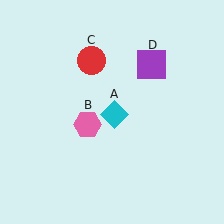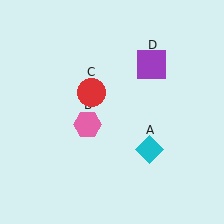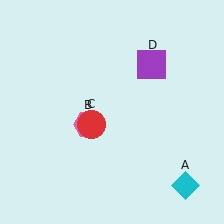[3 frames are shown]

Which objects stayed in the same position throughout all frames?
Pink hexagon (object B) and purple square (object D) remained stationary.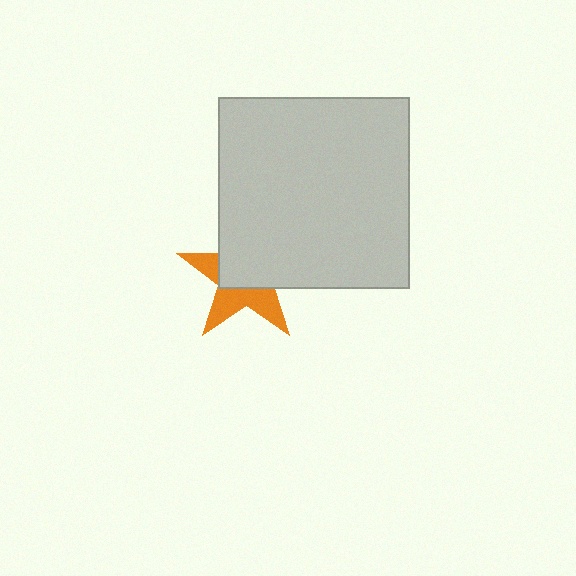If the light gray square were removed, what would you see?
You would see the complete orange star.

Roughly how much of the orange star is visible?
A small part of it is visible (roughly 43%).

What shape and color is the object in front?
The object in front is a light gray square.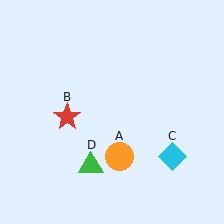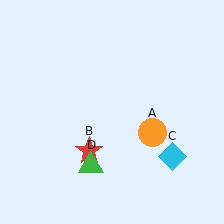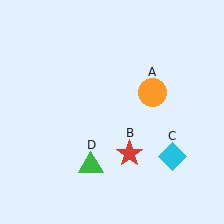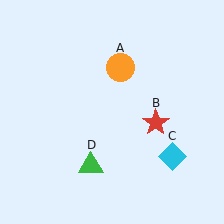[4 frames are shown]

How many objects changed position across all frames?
2 objects changed position: orange circle (object A), red star (object B).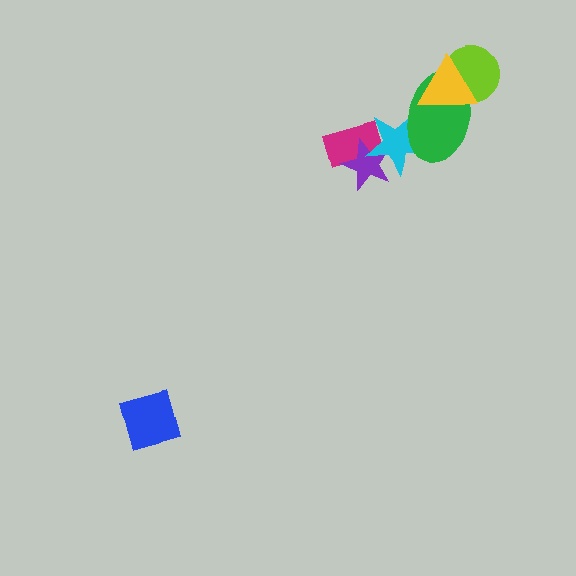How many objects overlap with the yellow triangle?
2 objects overlap with the yellow triangle.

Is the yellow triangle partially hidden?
No, no other shape covers it.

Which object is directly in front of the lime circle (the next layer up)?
The green ellipse is directly in front of the lime circle.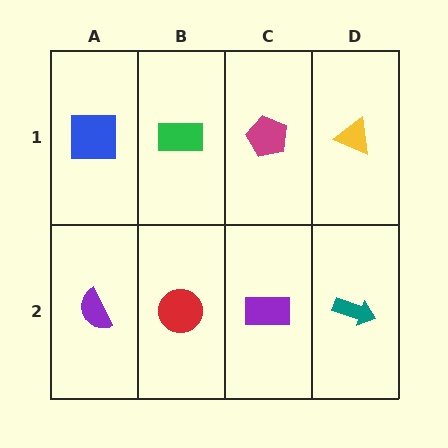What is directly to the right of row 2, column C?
A teal arrow.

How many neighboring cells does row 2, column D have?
2.